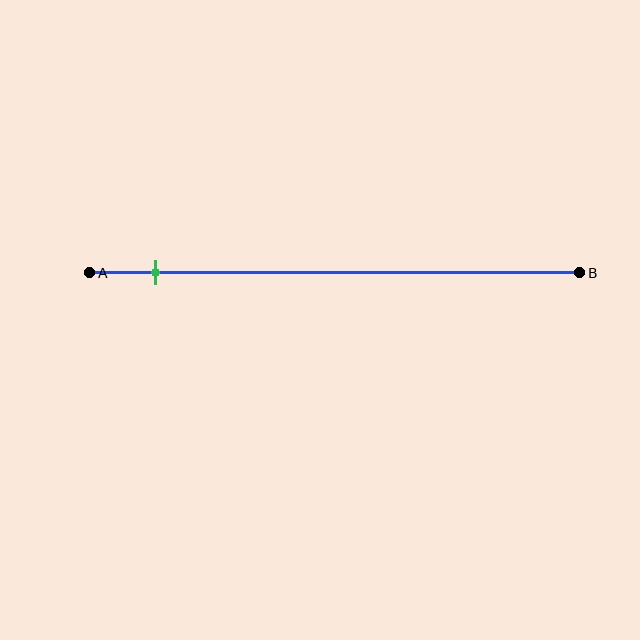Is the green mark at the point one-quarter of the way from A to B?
No, the mark is at about 15% from A, not at the 25% one-quarter point.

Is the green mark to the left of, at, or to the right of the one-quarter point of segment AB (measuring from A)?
The green mark is to the left of the one-quarter point of segment AB.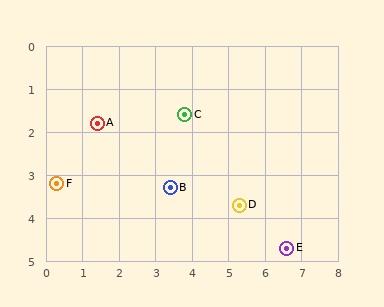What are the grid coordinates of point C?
Point C is at approximately (3.8, 1.6).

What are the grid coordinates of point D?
Point D is at approximately (5.3, 3.7).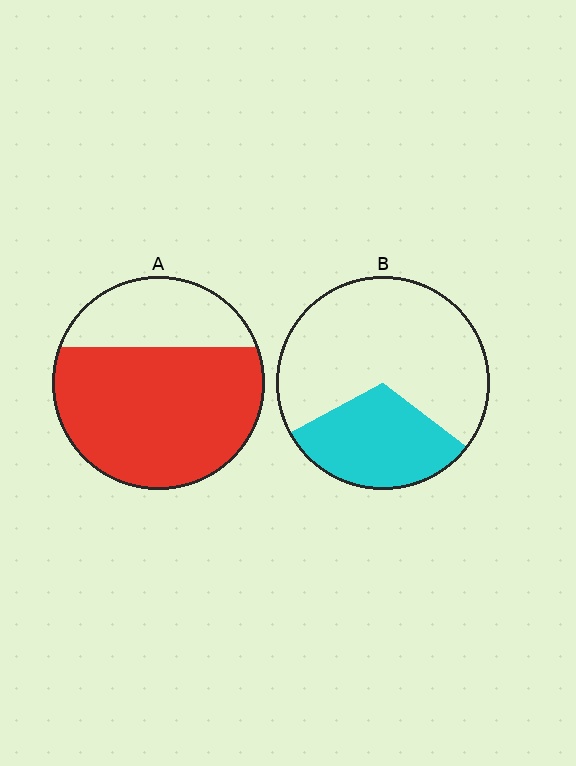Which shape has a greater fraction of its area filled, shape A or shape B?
Shape A.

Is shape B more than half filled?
No.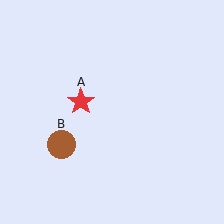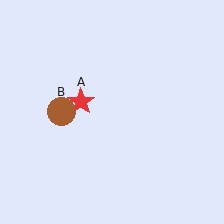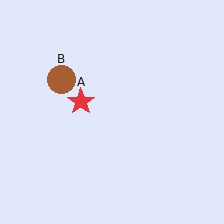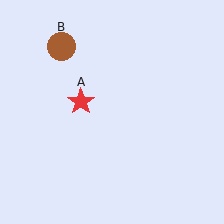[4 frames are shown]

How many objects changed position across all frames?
1 object changed position: brown circle (object B).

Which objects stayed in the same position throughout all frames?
Red star (object A) remained stationary.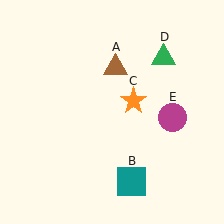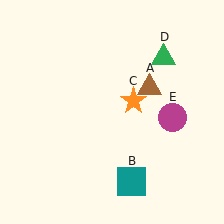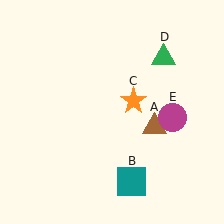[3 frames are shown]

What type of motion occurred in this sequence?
The brown triangle (object A) rotated clockwise around the center of the scene.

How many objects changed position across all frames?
1 object changed position: brown triangle (object A).